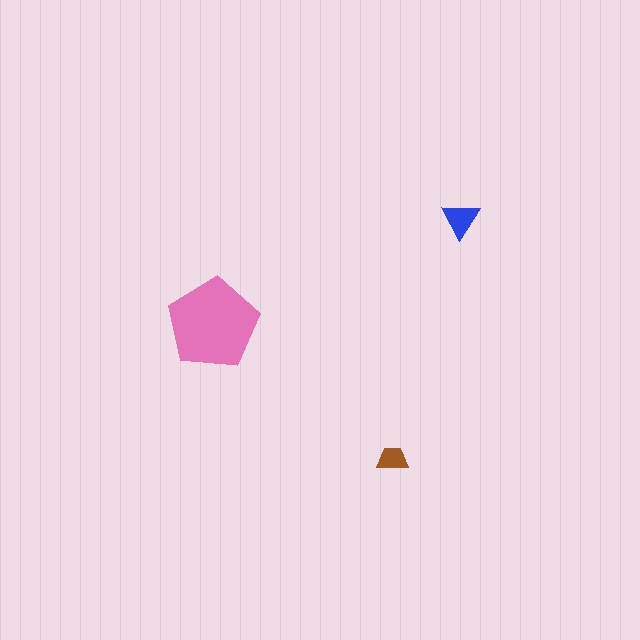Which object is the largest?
The pink pentagon.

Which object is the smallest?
The brown trapezoid.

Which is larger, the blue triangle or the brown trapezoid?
The blue triangle.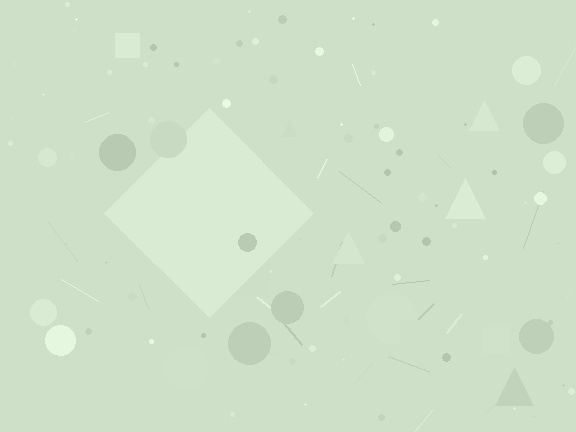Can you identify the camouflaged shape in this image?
The camouflaged shape is a diamond.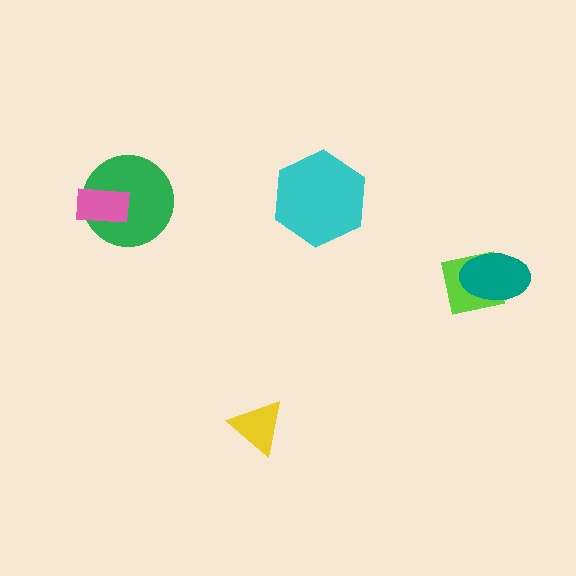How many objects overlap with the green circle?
1 object overlaps with the green circle.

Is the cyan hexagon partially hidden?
No, no other shape covers it.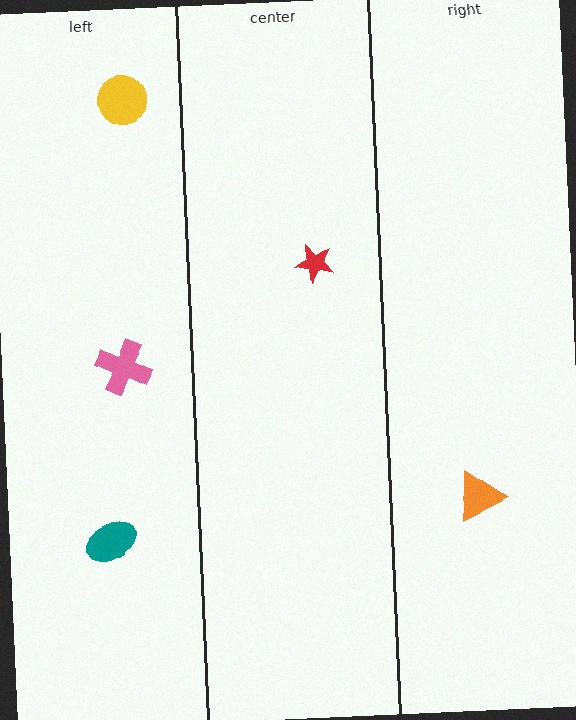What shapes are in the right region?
The orange triangle.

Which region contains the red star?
The center region.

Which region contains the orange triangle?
The right region.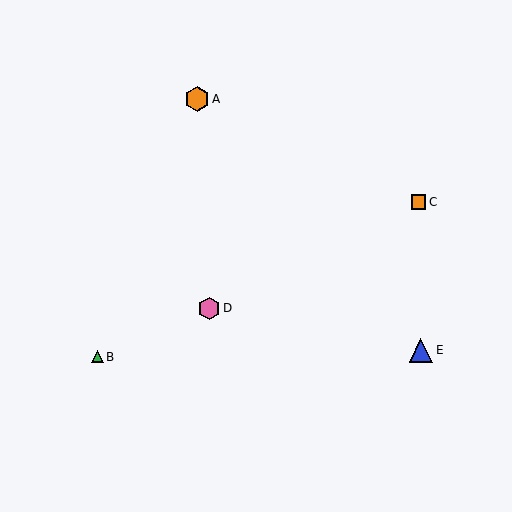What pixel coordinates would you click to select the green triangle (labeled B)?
Click at (97, 357) to select the green triangle B.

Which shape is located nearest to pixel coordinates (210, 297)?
The pink hexagon (labeled D) at (209, 309) is nearest to that location.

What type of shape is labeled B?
Shape B is a green triangle.